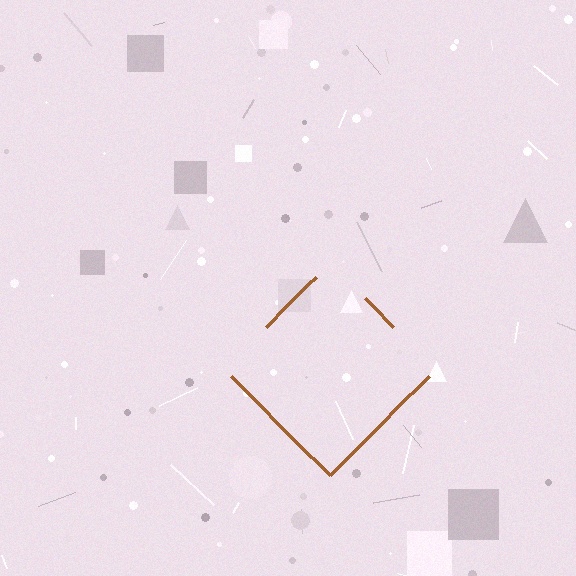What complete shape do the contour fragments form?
The contour fragments form a diamond.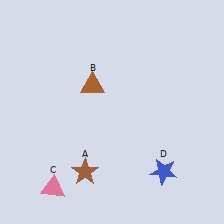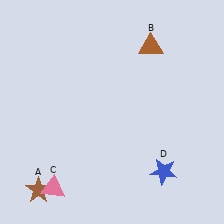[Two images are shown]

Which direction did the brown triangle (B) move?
The brown triangle (B) moved right.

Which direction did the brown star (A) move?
The brown star (A) moved left.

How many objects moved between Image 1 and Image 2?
2 objects moved between the two images.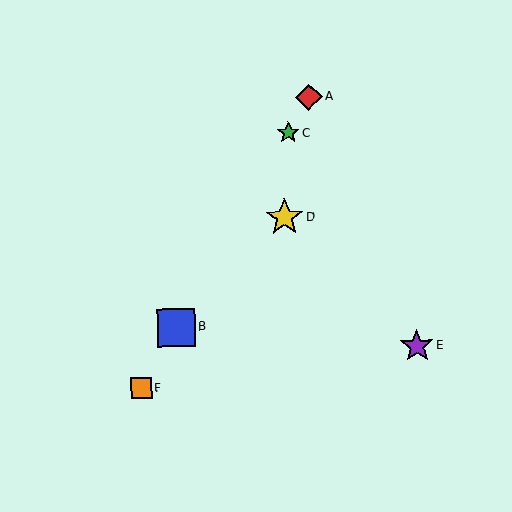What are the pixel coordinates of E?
Object E is at (417, 346).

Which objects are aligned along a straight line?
Objects A, B, C, F are aligned along a straight line.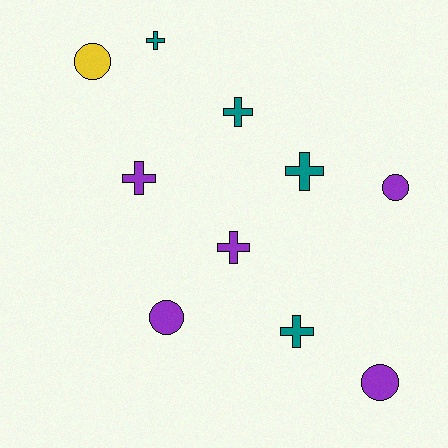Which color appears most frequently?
Purple, with 5 objects.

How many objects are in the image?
There are 10 objects.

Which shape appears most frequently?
Cross, with 6 objects.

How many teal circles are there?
There are no teal circles.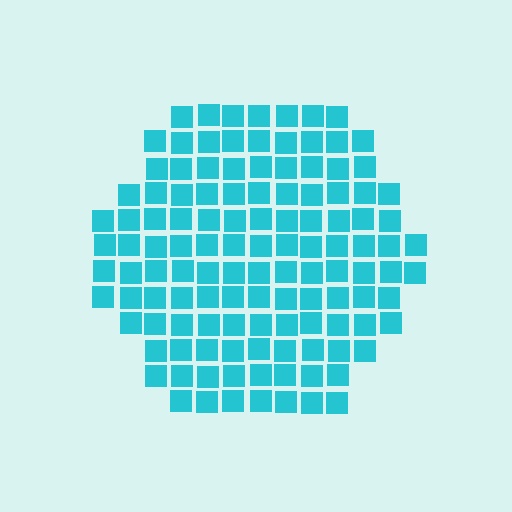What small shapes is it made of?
It is made of small squares.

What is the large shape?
The large shape is a hexagon.